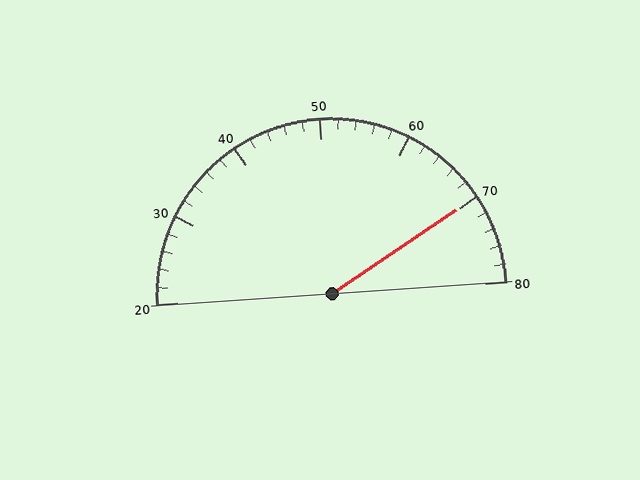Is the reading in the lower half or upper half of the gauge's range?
The reading is in the upper half of the range (20 to 80).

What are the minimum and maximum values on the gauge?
The gauge ranges from 20 to 80.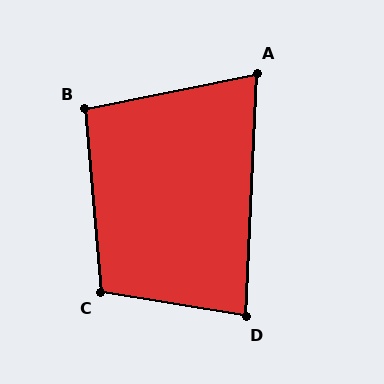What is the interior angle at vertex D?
Approximately 83 degrees (acute).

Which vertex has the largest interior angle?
C, at approximately 104 degrees.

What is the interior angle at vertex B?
Approximately 97 degrees (obtuse).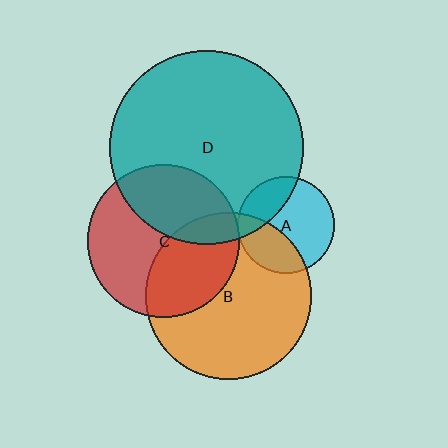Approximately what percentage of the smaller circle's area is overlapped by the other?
Approximately 5%.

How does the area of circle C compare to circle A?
Approximately 2.5 times.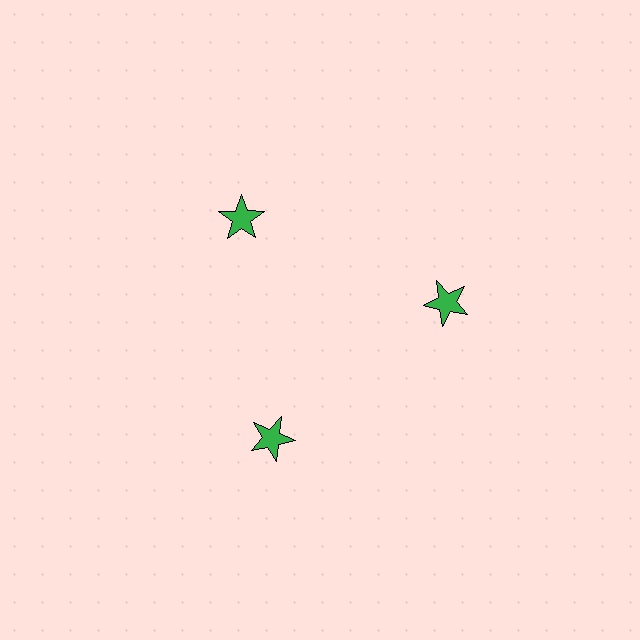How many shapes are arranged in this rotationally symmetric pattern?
There are 3 shapes, arranged in 3 groups of 1.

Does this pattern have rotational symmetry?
Yes, this pattern has 3-fold rotational symmetry. It looks the same after rotating 120 degrees around the center.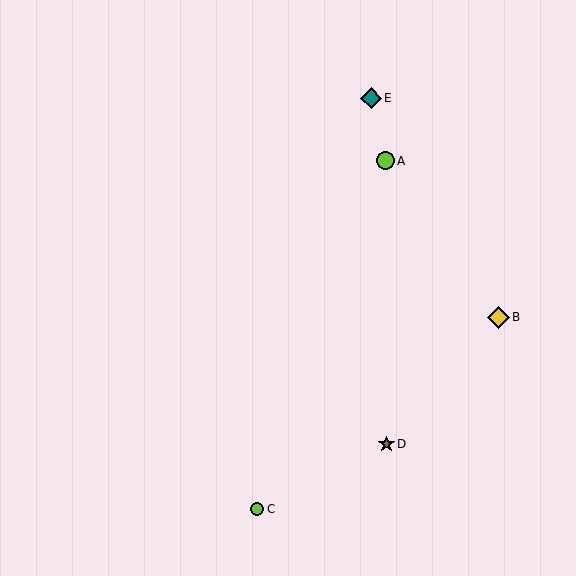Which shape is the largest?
The yellow diamond (labeled B) is the largest.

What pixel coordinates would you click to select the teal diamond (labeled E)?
Click at (371, 98) to select the teal diamond E.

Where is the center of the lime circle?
The center of the lime circle is at (385, 161).